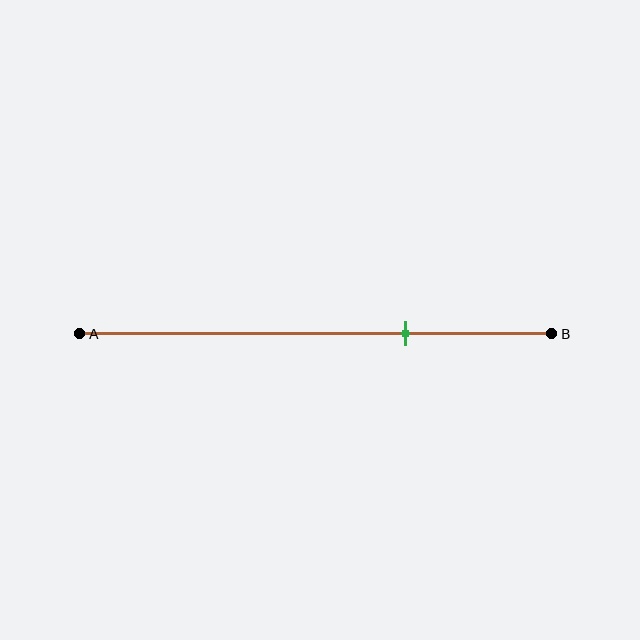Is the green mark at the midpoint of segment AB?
No, the mark is at about 70% from A, not at the 50% midpoint.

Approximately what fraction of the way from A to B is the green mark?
The green mark is approximately 70% of the way from A to B.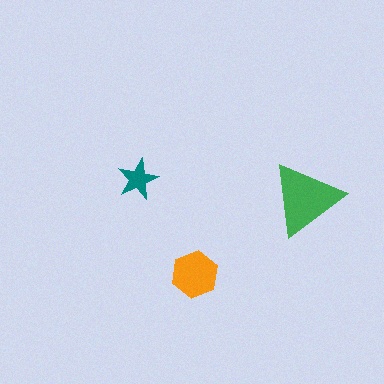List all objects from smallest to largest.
The teal star, the orange hexagon, the green triangle.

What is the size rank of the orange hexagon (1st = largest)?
2nd.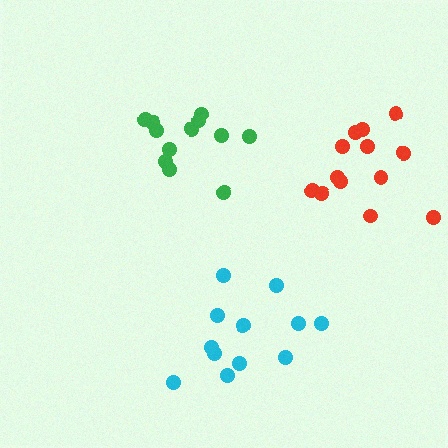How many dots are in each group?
Group 1: 12 dots, Group 2: 13 dots, Group 3: 12 dots (37 total).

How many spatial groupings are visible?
There are 3 spatial groupings.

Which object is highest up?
The red cluster is topmost.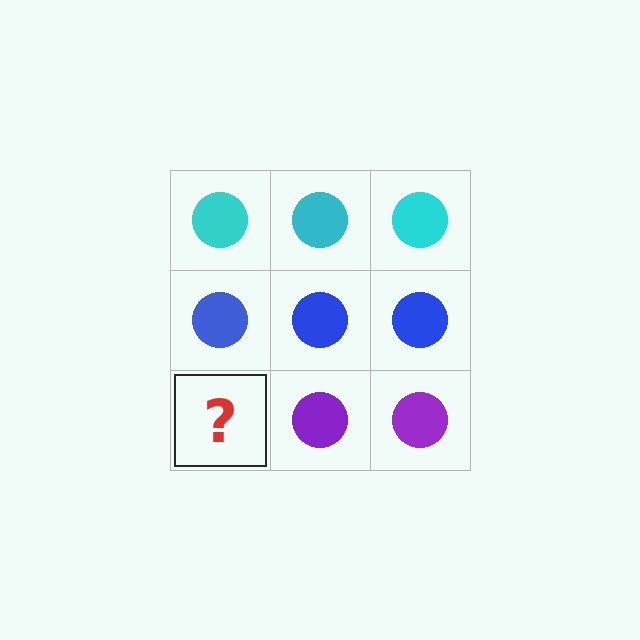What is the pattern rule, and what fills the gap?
The rule is that each row has a consistent color. The gap should be filled with a purple circle.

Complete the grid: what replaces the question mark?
The question mark should be replaced with a purple circle.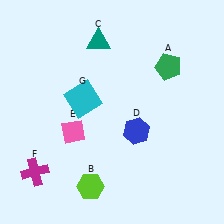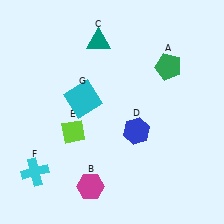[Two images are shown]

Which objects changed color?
B changed from lime to magenta. E changed from pink to lime. F changed from magenta to cyan.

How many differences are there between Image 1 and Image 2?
There are 3 differences between the two images.